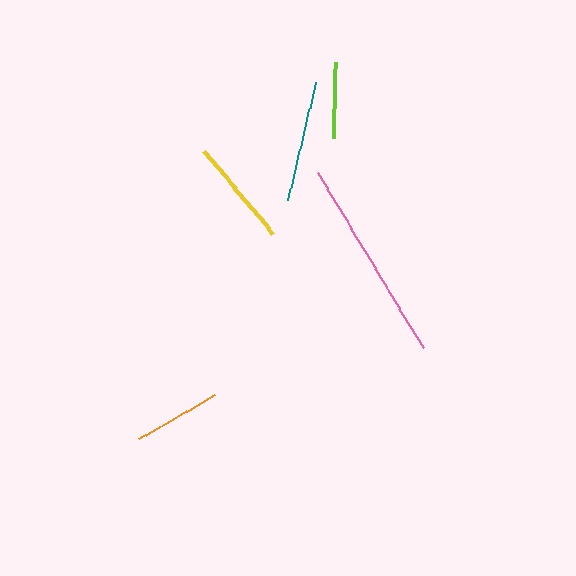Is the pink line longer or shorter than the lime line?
The pink line is longer than the lime line.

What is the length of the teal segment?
The teal segment is approximately 122 pixels long.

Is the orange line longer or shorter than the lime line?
The orange line is longer than the lime line.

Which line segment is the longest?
The pink line is the longest at approximately 205 pixels.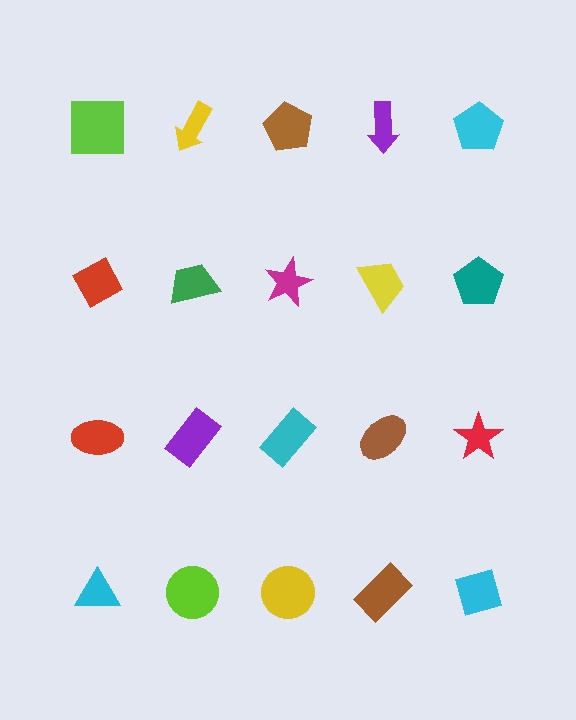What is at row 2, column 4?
A yellow trapezoid.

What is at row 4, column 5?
A cyan diamond.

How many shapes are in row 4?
5 shapes.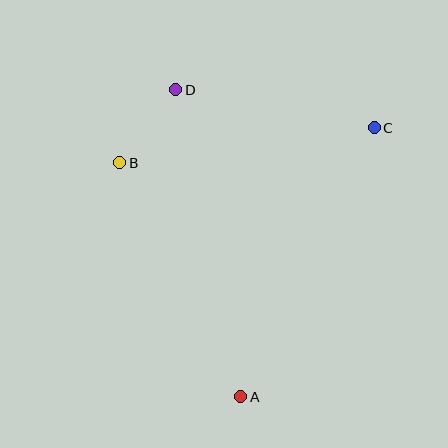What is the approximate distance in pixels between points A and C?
The distance between A and C is approximately 301 pixels.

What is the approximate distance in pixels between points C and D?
The distance between C and D is approximately 202 pixels.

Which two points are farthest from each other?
Points A and D are farthest from each other.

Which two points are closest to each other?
Points B and D are closest to each other.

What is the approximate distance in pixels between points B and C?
The distance between B and C is approximately 257 pixels.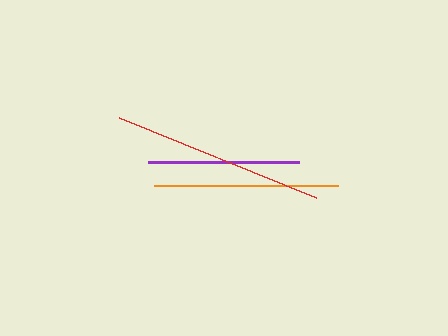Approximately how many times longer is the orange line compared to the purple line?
The orange line is approximately 1.2 times the length of the purple line.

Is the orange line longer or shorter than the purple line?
The orange line is longer than the purple line.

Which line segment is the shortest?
The purple line is the shortest at approximately 151 pixels.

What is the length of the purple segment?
The purple segment is approximately 151 pixels long.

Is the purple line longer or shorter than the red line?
The red line is longer than the purple line.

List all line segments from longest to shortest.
From longest to shortest: red, orange, purple.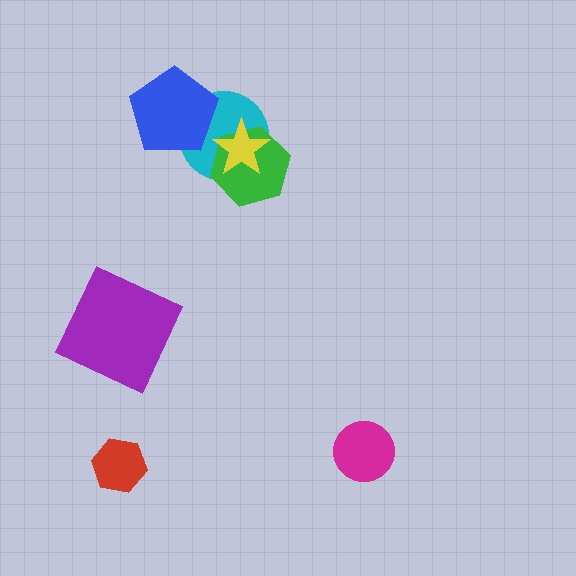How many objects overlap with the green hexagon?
2 objects overlap with the green hexagon.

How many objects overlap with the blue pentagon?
1 object overlaps with the blue pentagon.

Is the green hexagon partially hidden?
Yes, it is partially covered by another shape.